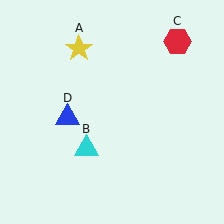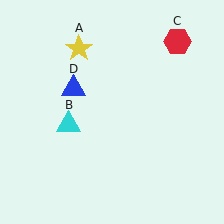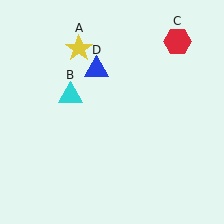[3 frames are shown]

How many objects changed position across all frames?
2 objects changed position: cyan triangle (object B), blue triangle (object D).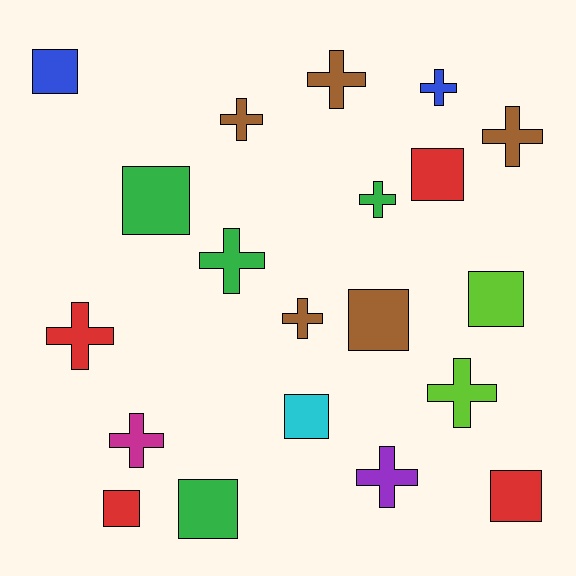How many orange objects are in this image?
There are no orange objects.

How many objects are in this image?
There are 20 objects.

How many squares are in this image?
There are 9 squares.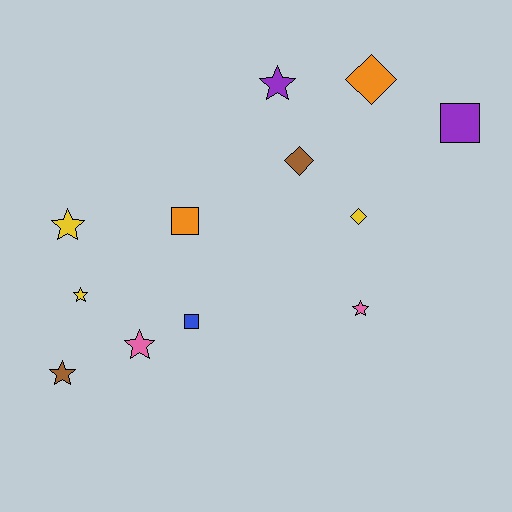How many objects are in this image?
There are 12 objects.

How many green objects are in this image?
There are no green objects.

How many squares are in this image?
There are 3 squares.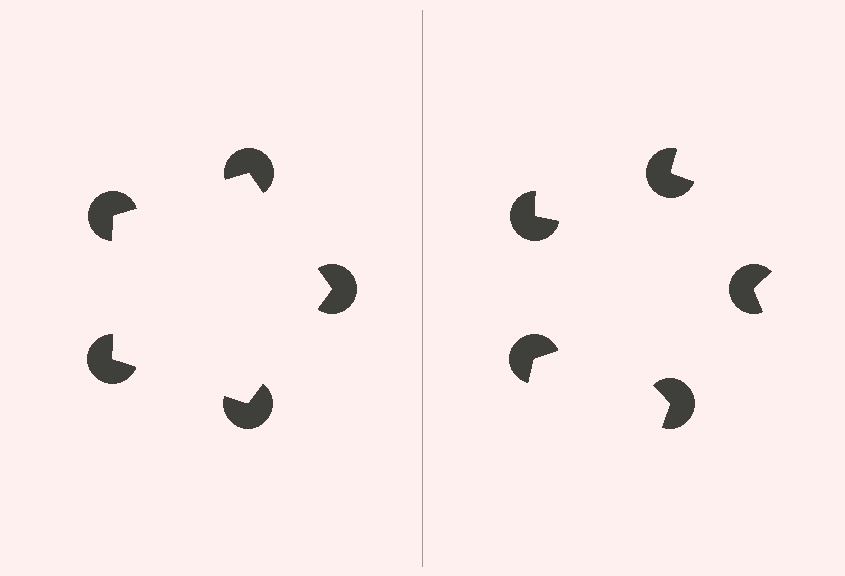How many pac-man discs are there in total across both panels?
10 — 5 on each side.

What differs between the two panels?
The pac-man discs are positioned identically on both sides; only the wedge orientations differ. On the left they align to a pentagon; on the right they are misaligned.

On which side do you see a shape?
An illusory pentagon appears on the left side. On the right side the wedge cuts are rotated, so no coherent shape forms.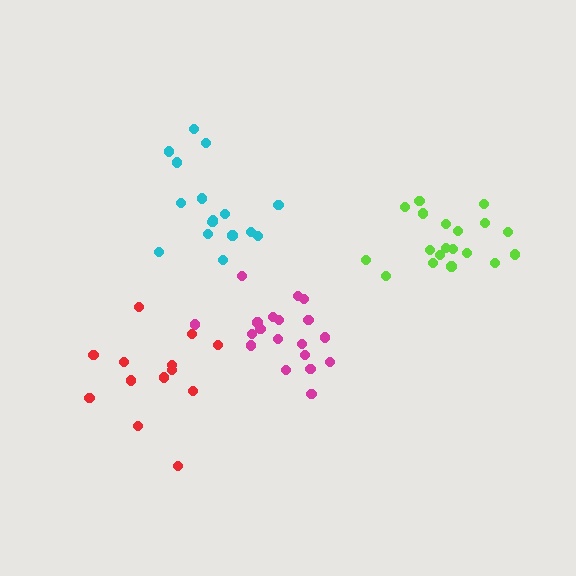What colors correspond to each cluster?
The clusters are colored: lime, magenta, red, cyan.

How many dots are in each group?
Group 1: 19 dots, Group 2: 19 dots, Group 3: 13 dots, Group 4: 16 dots (67 total).